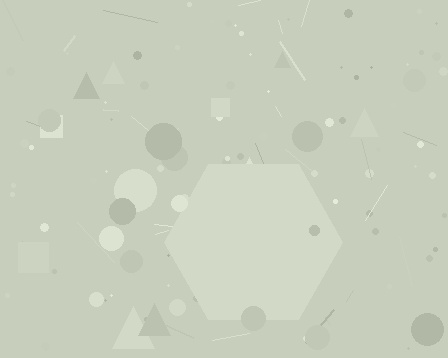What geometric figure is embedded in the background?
A hexagon is embedded in the background.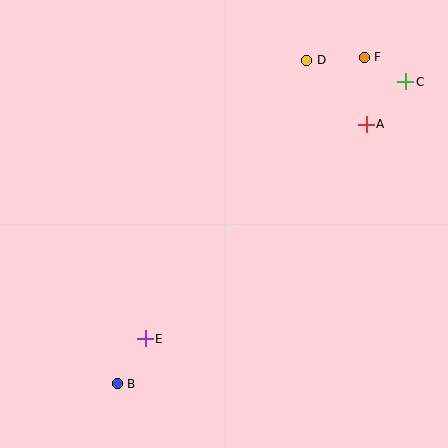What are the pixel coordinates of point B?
Point B is at (117, 384).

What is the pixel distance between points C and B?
The distance between C and B is 418 pixels.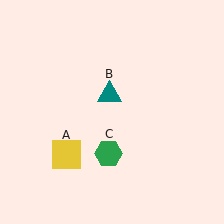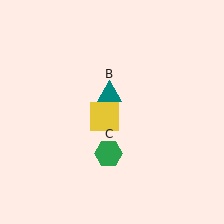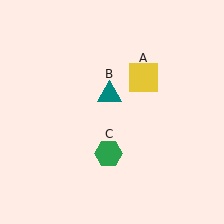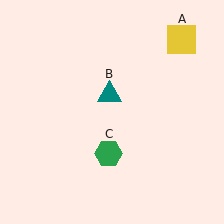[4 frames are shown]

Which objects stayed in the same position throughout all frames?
Teal triangle (object B) and green hexagon (object C) remained stationary.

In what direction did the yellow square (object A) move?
The yellow square (object A) moved up and to the right.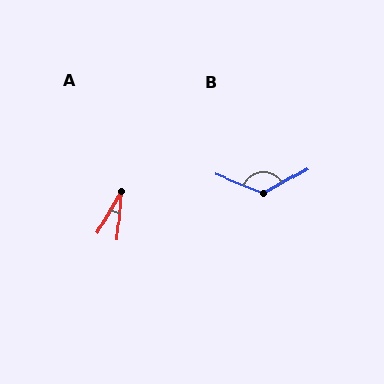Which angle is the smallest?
A, at approximately 26 degrees.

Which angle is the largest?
B, at approximately 128 degrees.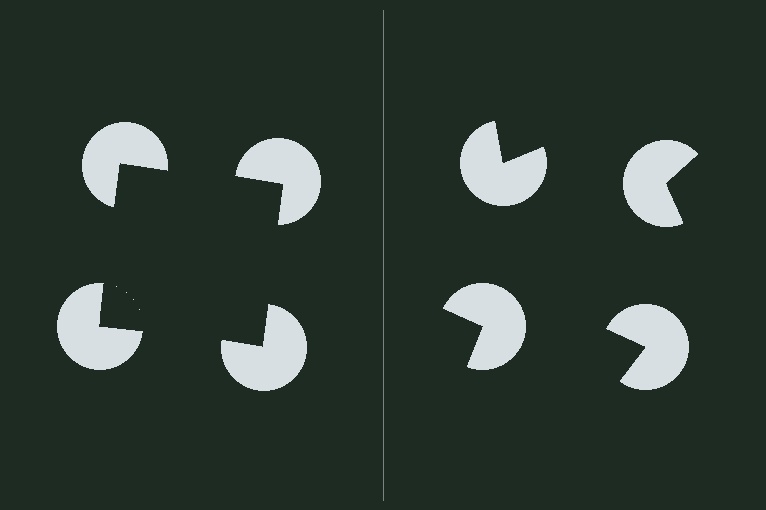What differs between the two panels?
The pac-man discs are positioned identically on both sides; only the wedge orientations differ. On the left they align to a square; on the right they are misaligned.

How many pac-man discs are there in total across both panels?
8 — 4 on each side.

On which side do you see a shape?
An illusory square appears on the left side. On the right side the wedge cuts are rotated, so no coherent shape forms.